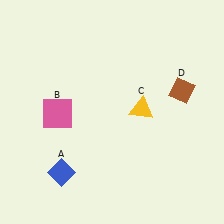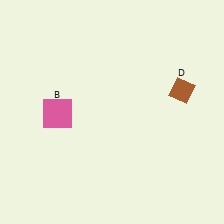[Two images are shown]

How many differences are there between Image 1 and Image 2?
There are 2 differences between the two images.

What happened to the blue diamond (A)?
The blue diamond (A) was removed in Image 2. It was in the bottom-left area of Image 1.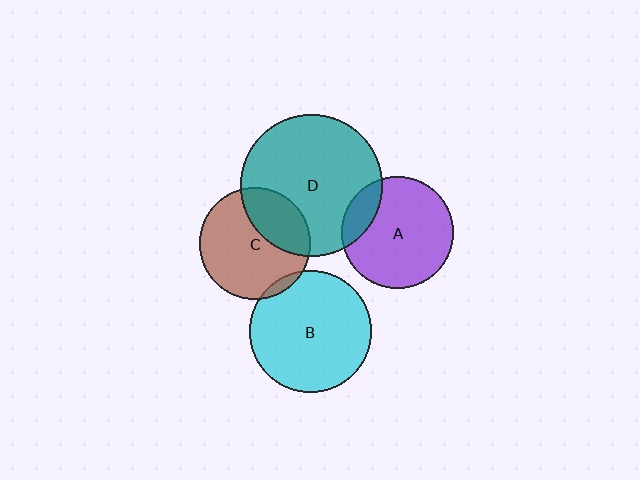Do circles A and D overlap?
Yes.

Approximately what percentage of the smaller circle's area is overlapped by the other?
Approximately 15%.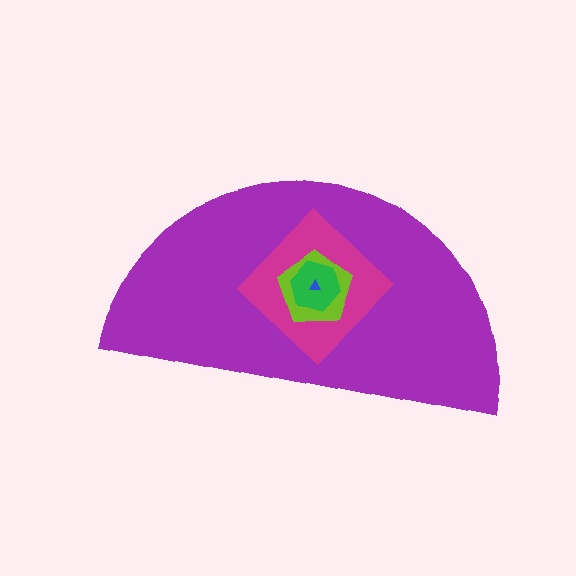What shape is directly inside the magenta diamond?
The lime pentagon.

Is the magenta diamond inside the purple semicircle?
Yes.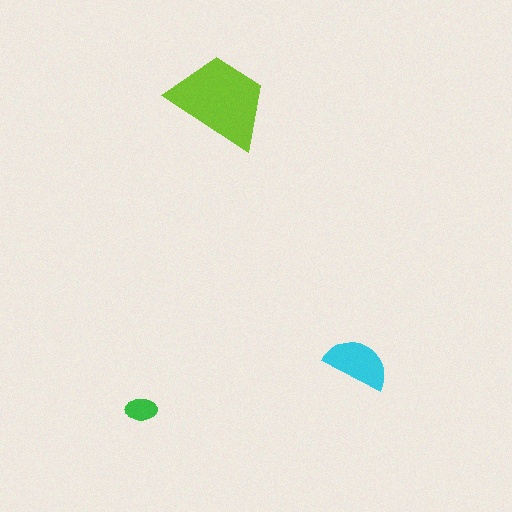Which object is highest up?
The lime trapezoid is topmost.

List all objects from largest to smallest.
The lime trapezoid, the cyan semicircle, the green ellipse.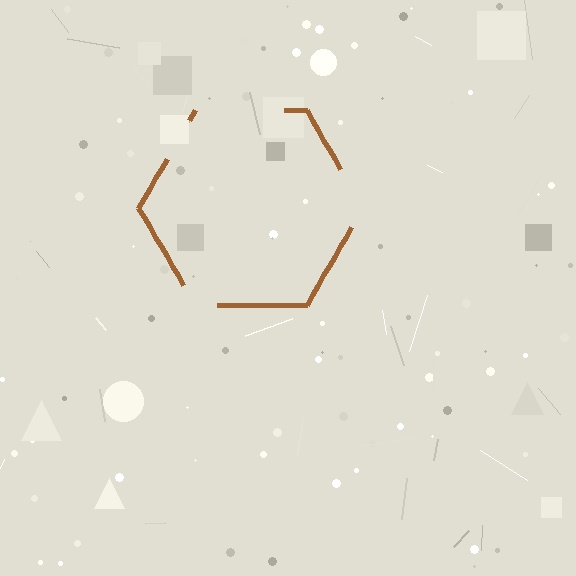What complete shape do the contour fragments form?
The contour fragments form a hexagon.